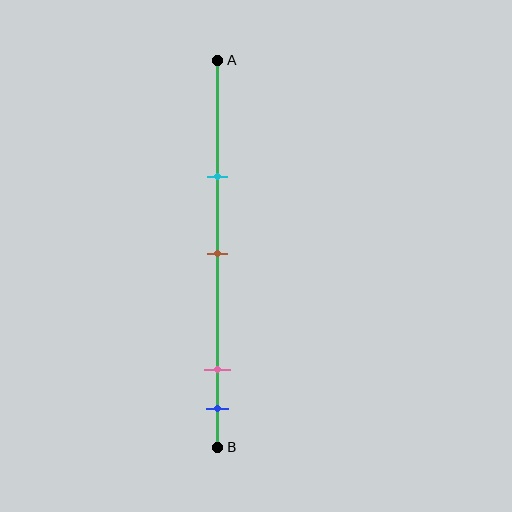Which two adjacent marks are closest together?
The pink and blue marks are the closest adjacent pair.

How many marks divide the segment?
There are 4 marks dividing the segment.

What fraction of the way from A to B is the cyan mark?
The cyan mark is approximately 30% (0.3) of the way from A to B.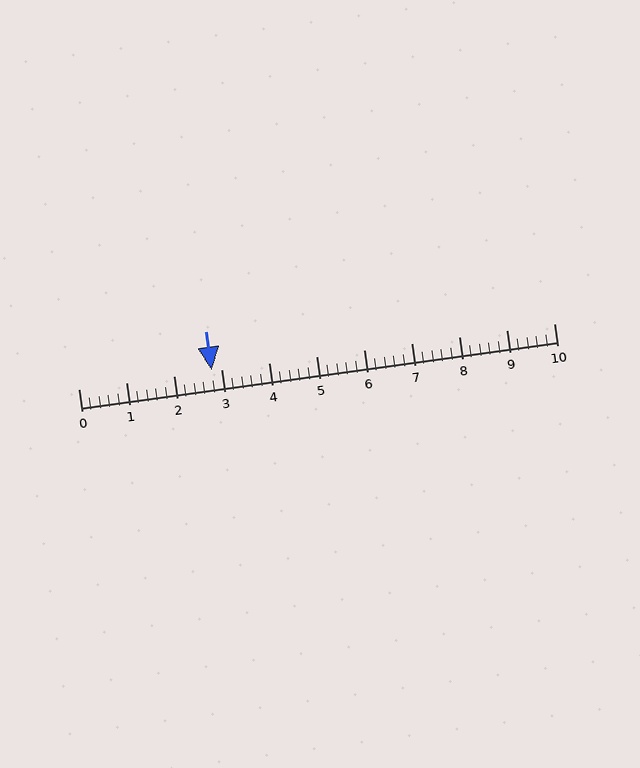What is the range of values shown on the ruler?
The ruler shows values from 0 to 10.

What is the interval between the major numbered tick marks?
The major tick marks are spaced 1 units apart.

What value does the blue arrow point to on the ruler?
The blue arrow points to approximately 2.8.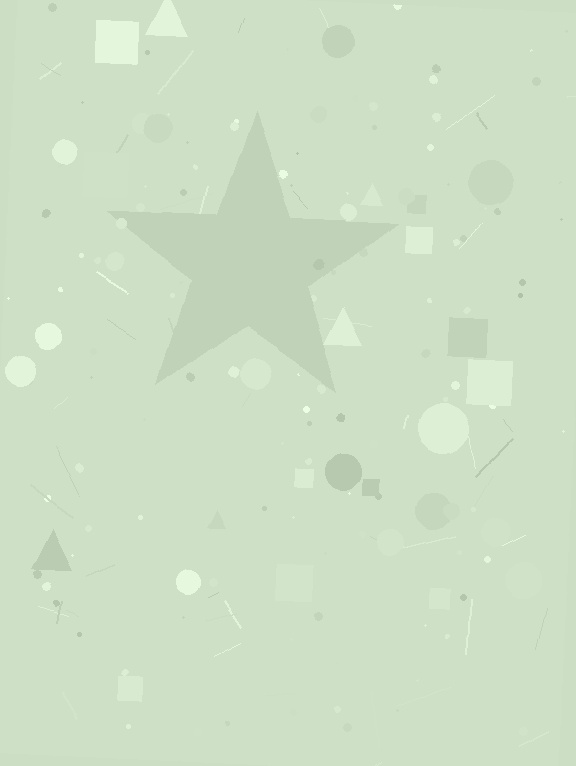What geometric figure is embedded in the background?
A star is embedded in the background.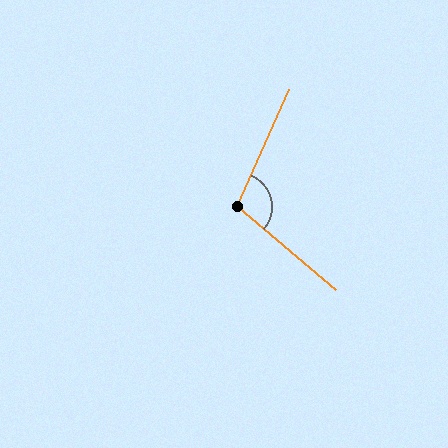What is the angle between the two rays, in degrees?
Approximately 107 degrees.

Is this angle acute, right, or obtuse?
It is obtuse.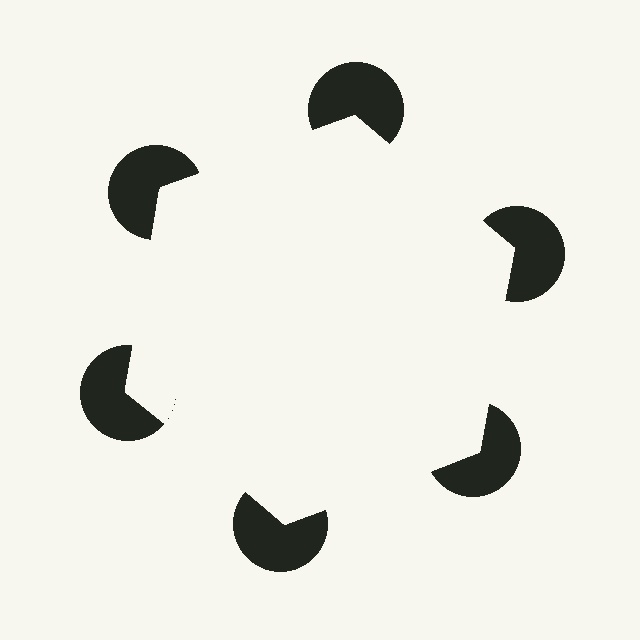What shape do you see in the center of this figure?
An illusory hexagon — its edges are inferred from the aligned wedge cuts in the pac-man discs, not physically drawn.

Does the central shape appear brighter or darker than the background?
It typically appears slightly brighter than the background, even though no actual brightness change is drawn.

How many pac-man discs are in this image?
There are 6 — one at each vertex of the illusory hexagon.